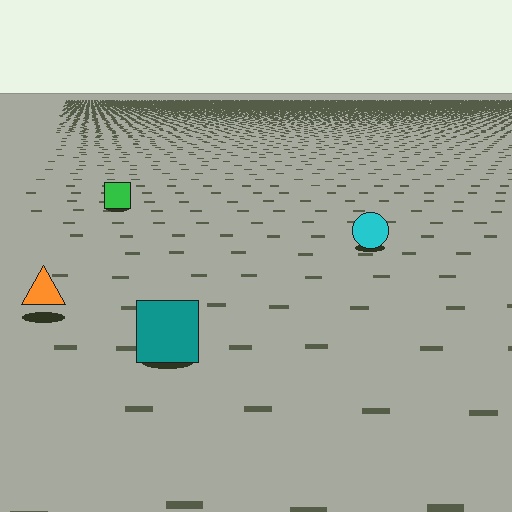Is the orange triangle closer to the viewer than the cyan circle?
Yes. The orange triangle is closer — you can tell from the texture gradient: the ground texture is coarser near it.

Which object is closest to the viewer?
The teal square is closest. The texture marks near it are larger and more spread out.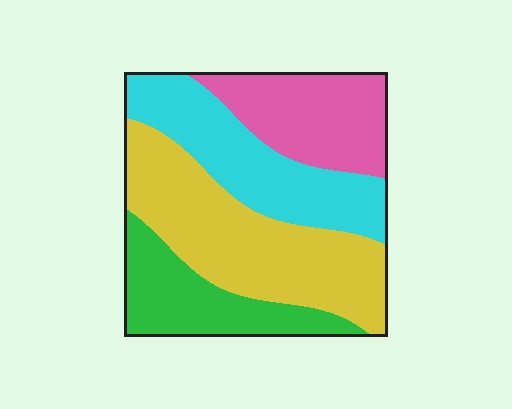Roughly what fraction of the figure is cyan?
Cyan takes up between a quarter and a half of the figure.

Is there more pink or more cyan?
Cyan.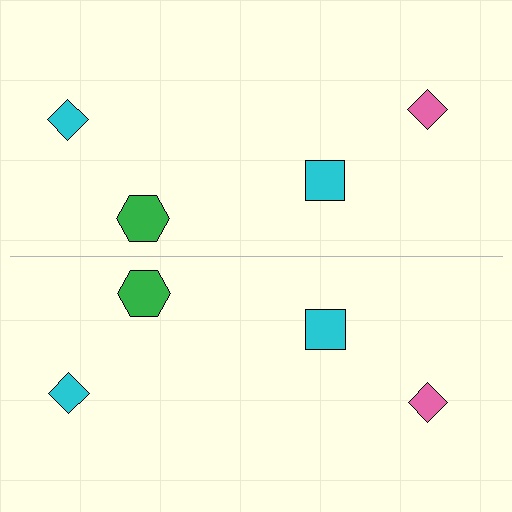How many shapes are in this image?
There are 8 shapes in this image.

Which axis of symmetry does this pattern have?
The pattern has a horizontal axis of symmetry running through the center of the image.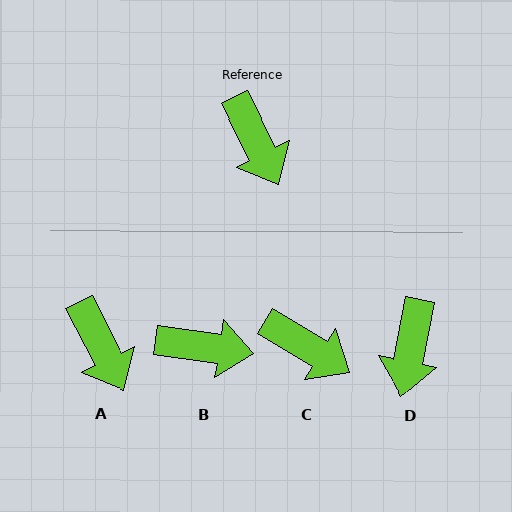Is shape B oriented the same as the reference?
No, it is off by about 55 degrees.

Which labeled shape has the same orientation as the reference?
A.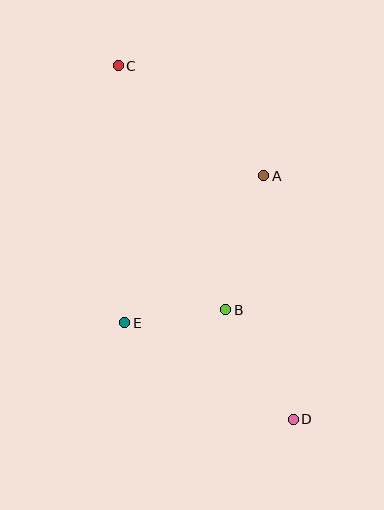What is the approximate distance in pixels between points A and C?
The distance between A and C is approximately 182 pixels.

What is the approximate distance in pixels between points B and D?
The distance between B and D is approximately 129 pixels.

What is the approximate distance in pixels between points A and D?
The distance between A and D is approximately 245 pixels.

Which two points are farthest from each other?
Points C and D are farthest from each other.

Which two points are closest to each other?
Points B and E are closest to each other.